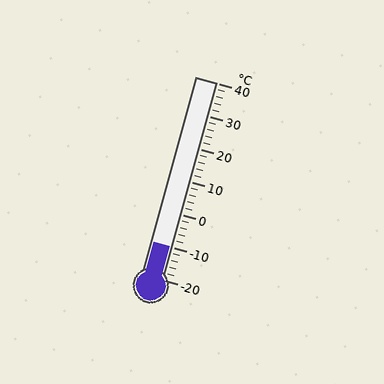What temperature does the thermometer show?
The thermometer shows approximately -10°C.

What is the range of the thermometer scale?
The thermometer scale ranges from -20°C to 40°C.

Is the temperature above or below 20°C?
The temperature is below 20°C.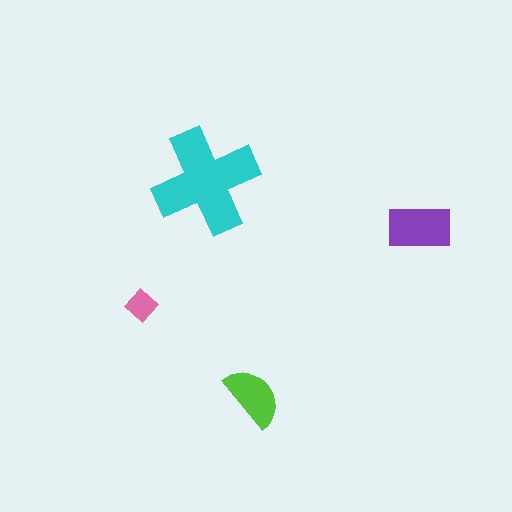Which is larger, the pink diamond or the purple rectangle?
The purple rectangle.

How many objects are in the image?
There are 4 objects in the image.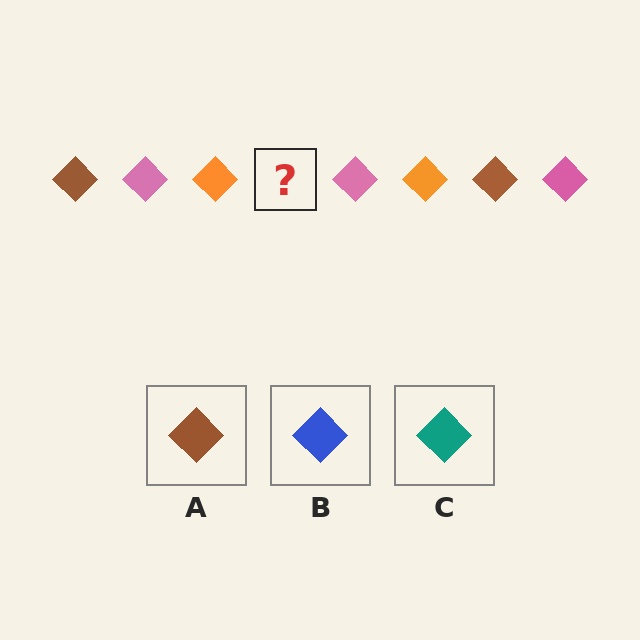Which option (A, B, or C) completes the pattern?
A.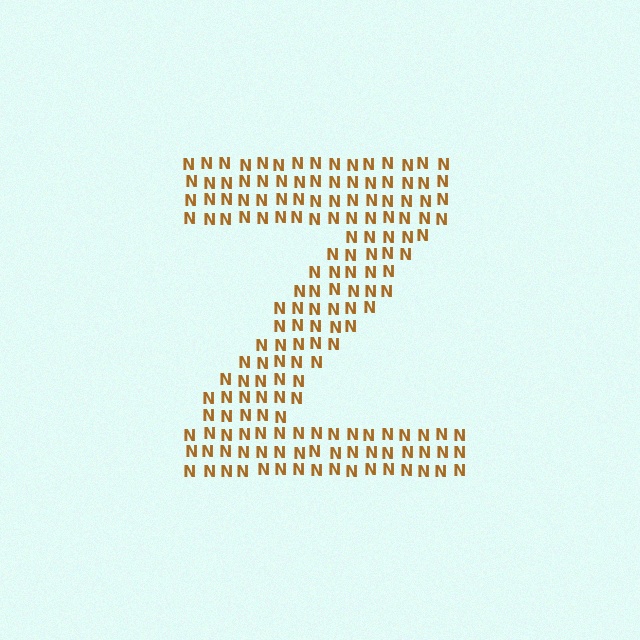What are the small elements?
The small elements are letter N's.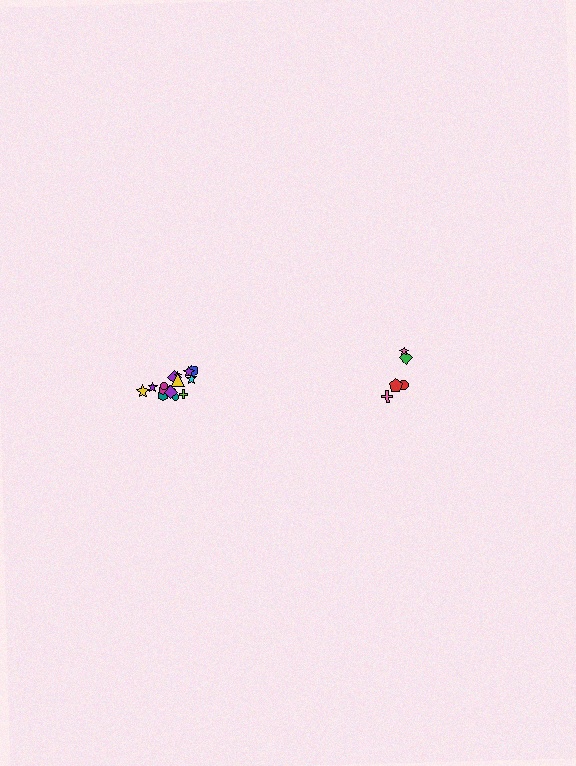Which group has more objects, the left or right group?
The left group.